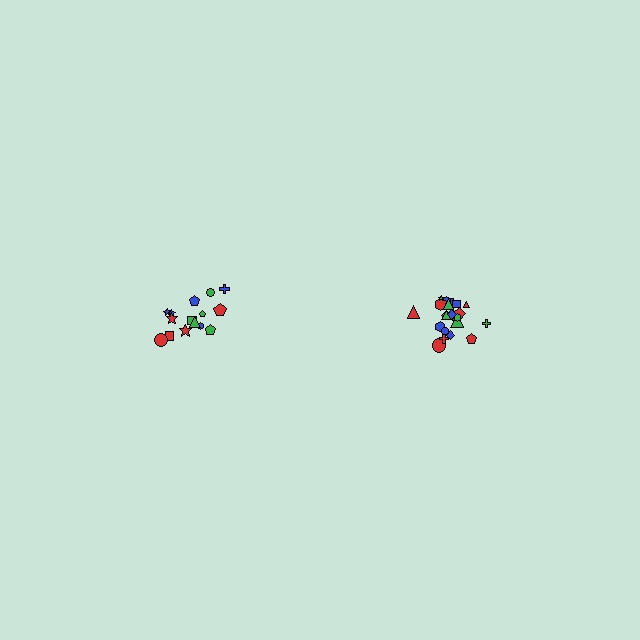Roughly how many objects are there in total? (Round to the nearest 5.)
Roughly 35 objects in total.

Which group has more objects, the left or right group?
The right group.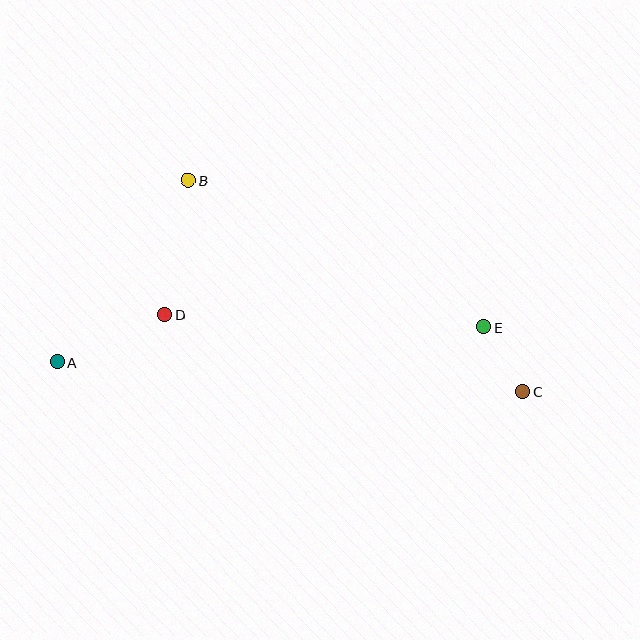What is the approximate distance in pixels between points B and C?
The distance between B and C is approximately 396 pixels.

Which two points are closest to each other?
Points C and E are closest to each other.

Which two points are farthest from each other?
Points A and C are farthest from each other.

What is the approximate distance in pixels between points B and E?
The distance between B and E is approximately 330 pixels.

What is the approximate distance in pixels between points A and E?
The distance between A and E is approximately 428 pixels.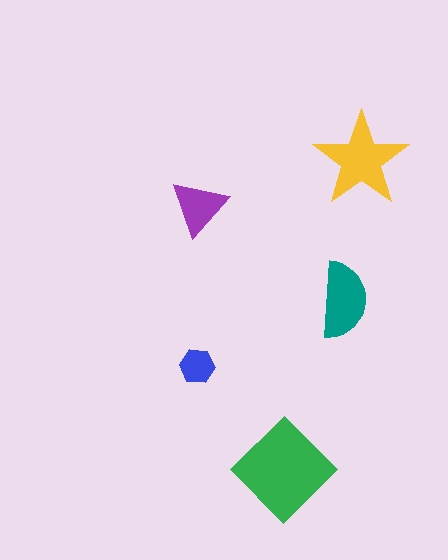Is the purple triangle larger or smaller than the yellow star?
Smaller.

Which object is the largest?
The green diamond.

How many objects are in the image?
There are 5 objects in the image.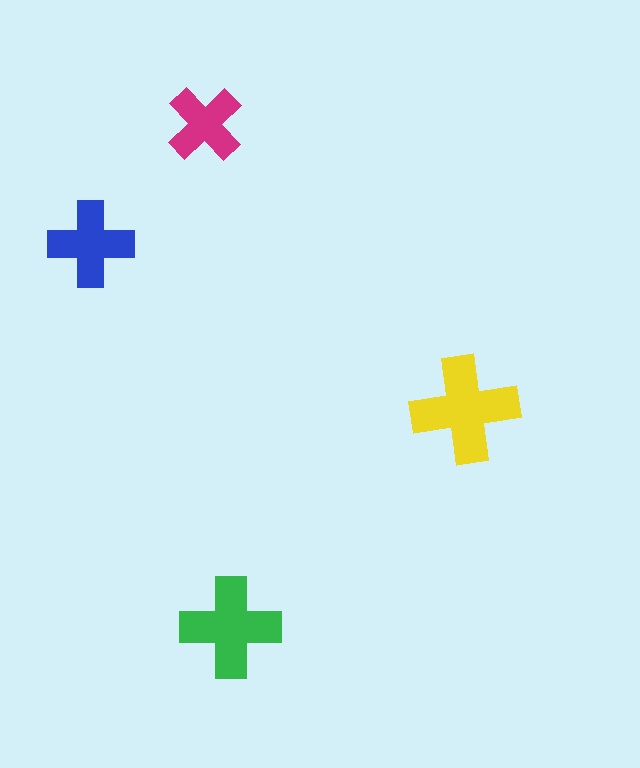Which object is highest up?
The magenta cross is topmost.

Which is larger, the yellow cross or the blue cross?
The yellow one.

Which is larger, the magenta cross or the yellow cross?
The yellow one.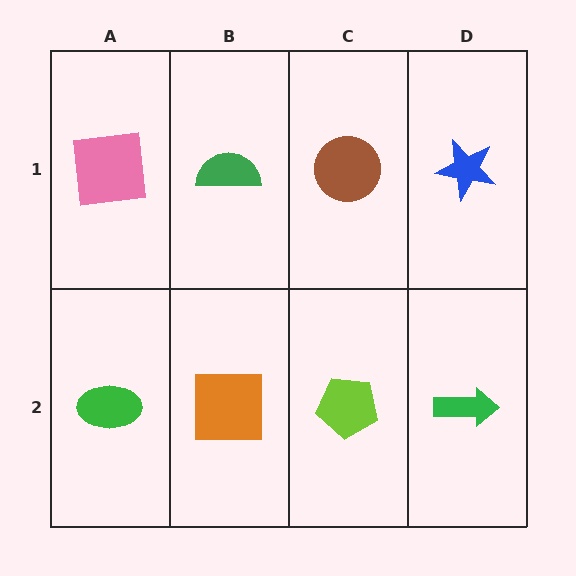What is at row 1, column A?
A pink square.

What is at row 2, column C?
A lime pentagon.